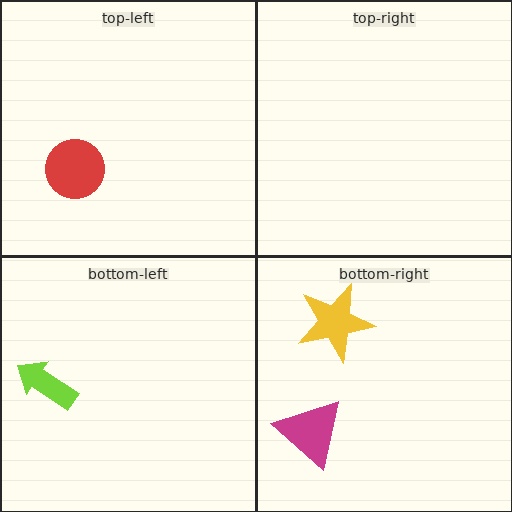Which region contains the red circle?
The top-left region.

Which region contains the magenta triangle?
The bottom-right region.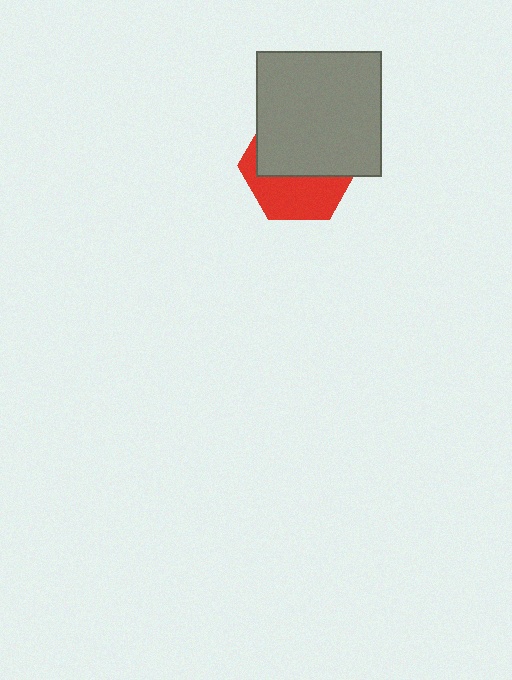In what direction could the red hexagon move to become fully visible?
The red hexagon could move down. That would shift it out from behind the gray square entirely.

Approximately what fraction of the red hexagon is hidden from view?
Roughly 59% of the red hexagon is hidden behind the gray square.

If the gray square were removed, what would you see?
You would see the complete red hexagon.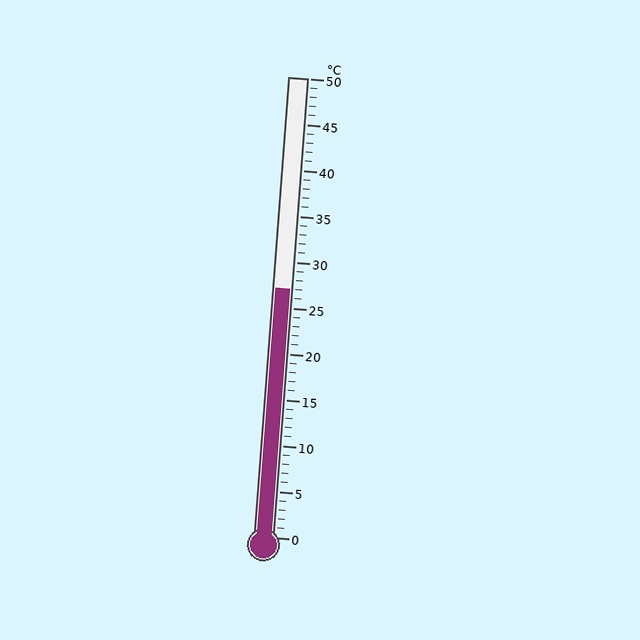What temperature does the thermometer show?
The thermometer shows approximately 27°C.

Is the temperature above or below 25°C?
The temperature is above 25°C.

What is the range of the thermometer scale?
The thermometer scale ranges from 0°C to 50°C.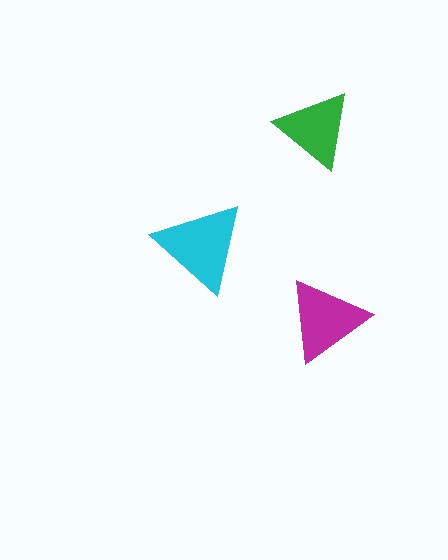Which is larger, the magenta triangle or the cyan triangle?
The cyan one.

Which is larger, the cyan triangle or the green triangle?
The cyan one.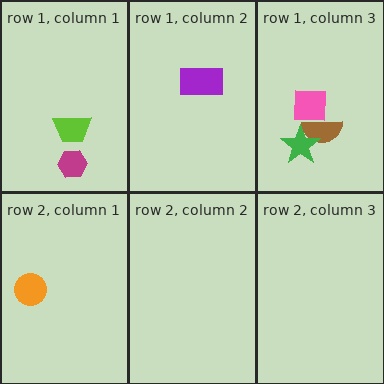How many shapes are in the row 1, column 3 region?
3.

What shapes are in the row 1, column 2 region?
The purple rectangle.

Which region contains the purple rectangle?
The row 1, column 2 region.